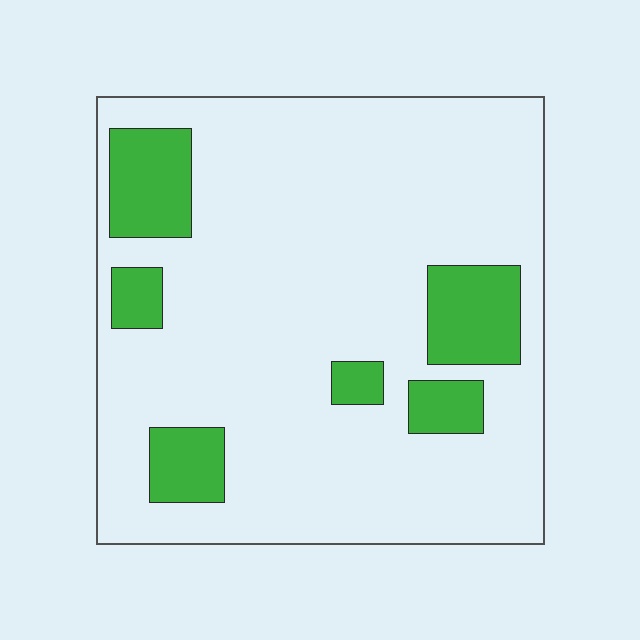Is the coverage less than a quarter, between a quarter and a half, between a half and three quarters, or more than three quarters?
Less than a quarter.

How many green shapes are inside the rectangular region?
6.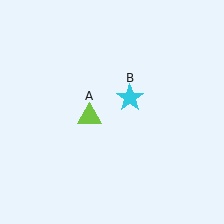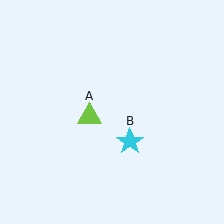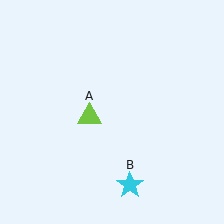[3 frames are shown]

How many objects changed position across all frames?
1 object changed position: cyan star (object B).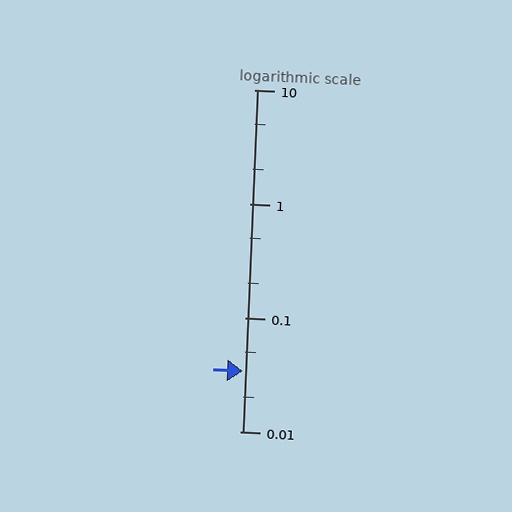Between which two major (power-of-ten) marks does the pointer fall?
The pointer is between 0.01 and 0.1.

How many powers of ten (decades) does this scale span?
The scale spans 3 decades, from 0.01 to 10.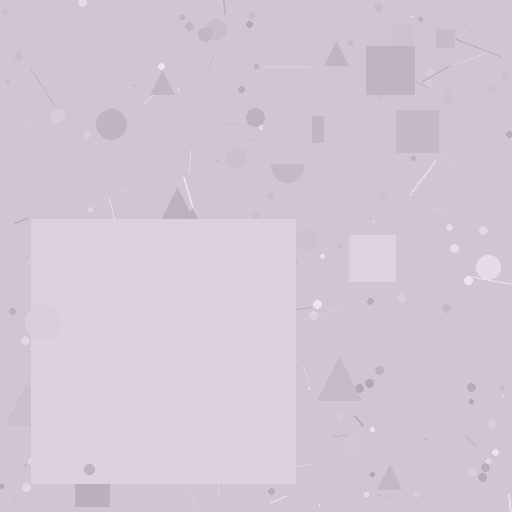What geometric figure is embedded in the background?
A square is embedded in the background.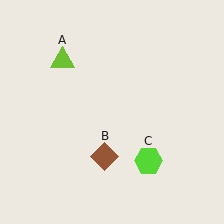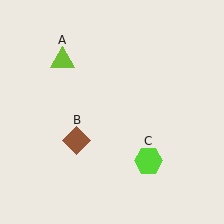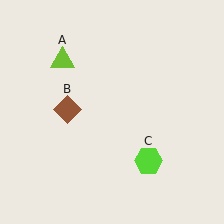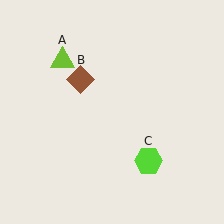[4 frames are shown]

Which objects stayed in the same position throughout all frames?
Lime triangle (object A) and lime hexagon (object C) remained stationary.